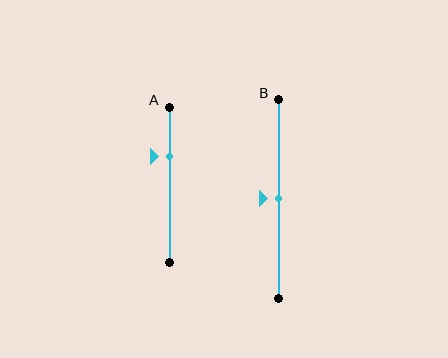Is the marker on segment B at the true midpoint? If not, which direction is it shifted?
Yes, the marker on segment B is at the true midpoint.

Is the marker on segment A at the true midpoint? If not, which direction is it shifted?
No, the marker on segment A is shifted upward by about 18% of the segment length.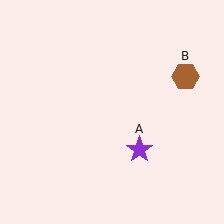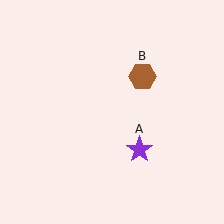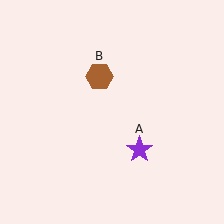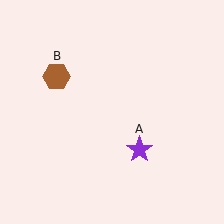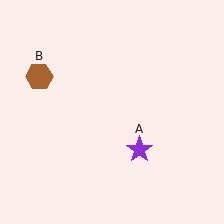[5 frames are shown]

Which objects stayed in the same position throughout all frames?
Purple star (object A) remained stationary.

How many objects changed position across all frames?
1 object changed position: brown hexagon (object B).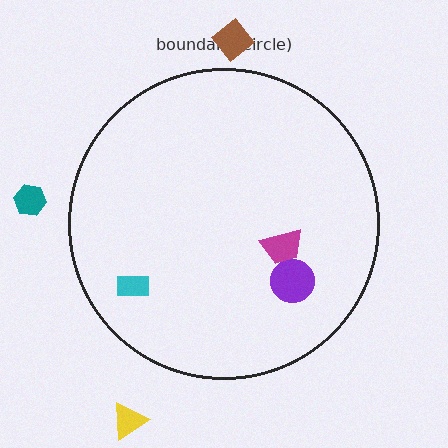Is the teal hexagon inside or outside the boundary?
Outside.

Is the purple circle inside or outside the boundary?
Inside.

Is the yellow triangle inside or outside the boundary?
Outside.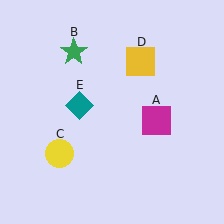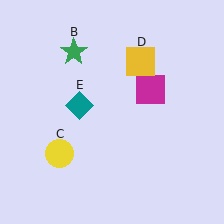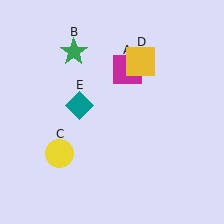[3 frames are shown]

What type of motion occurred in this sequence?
The magenta square (object A) rotated counterclockwise around the center of the scene.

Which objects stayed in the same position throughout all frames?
Green star (object B) and yellow circle (object C) and yellow square (object D) and teal diamond (object E) remained stationary.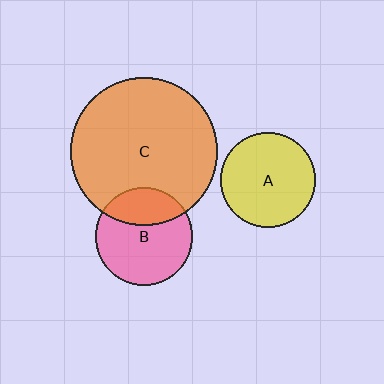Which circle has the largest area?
Circle C (orange).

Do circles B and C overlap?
Yes.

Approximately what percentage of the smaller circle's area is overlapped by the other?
Approximately 30%.